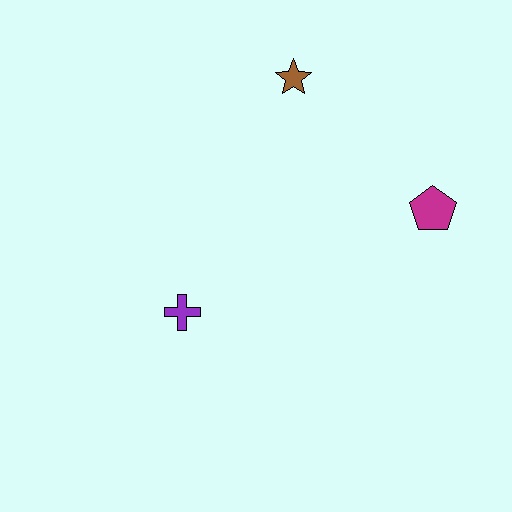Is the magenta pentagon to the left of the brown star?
No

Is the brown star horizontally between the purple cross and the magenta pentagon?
Yes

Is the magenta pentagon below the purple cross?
No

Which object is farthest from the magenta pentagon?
The purple cross is farthest from the magenta pentagon.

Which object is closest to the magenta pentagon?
The brown star is closest to the magenta pentagon.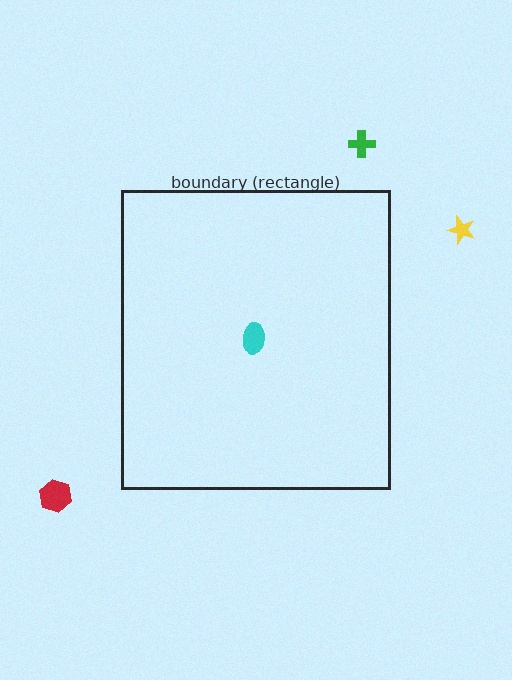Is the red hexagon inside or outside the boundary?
Outside.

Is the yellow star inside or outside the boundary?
Outside.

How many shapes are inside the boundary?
1 inside, 3 outside.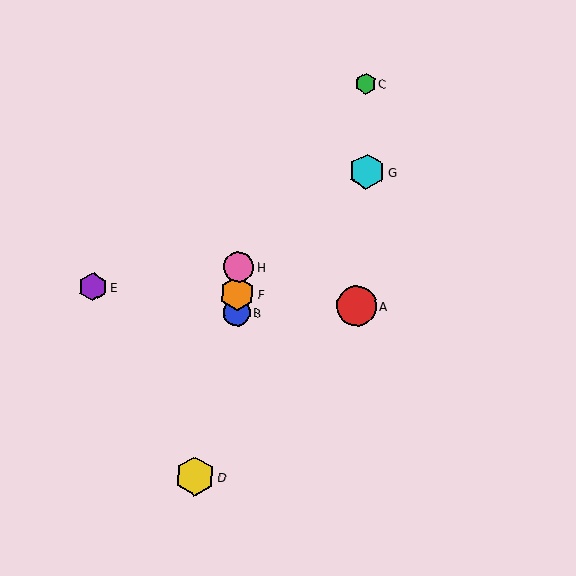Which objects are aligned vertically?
Objects B, F, H are aligned vertically.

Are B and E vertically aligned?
No, B is at x≈236 and E is at x≈93.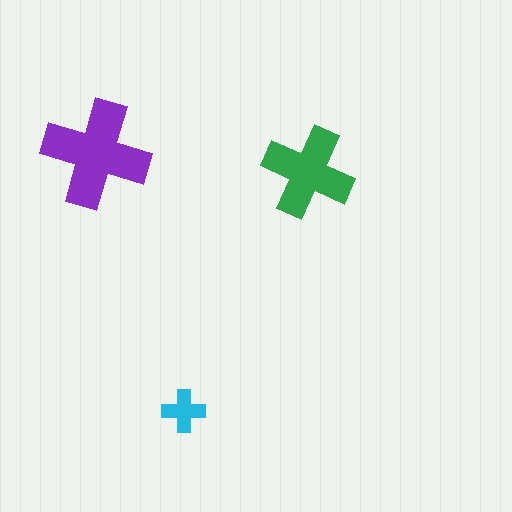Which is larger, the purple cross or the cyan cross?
The purple one.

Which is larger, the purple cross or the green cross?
The purple one.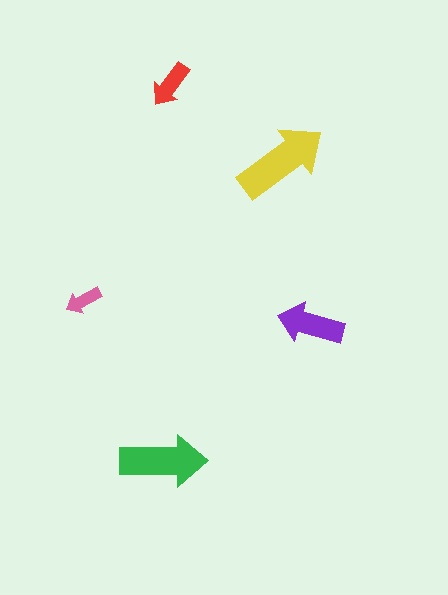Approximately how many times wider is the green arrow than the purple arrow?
About 1.5 times wider.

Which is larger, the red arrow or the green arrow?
The green one.